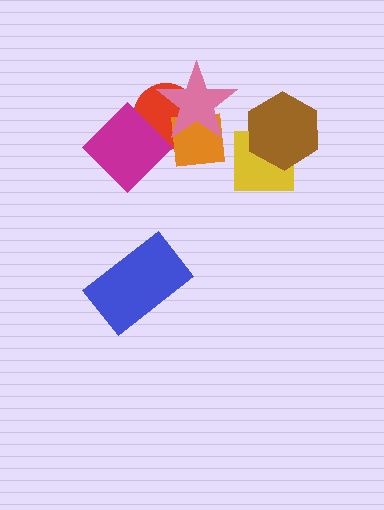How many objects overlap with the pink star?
2 objects overlap with the pink star.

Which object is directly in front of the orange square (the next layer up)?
The pink star is directly in front of the orange square.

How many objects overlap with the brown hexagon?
1 object overlaps with the brown hexagon.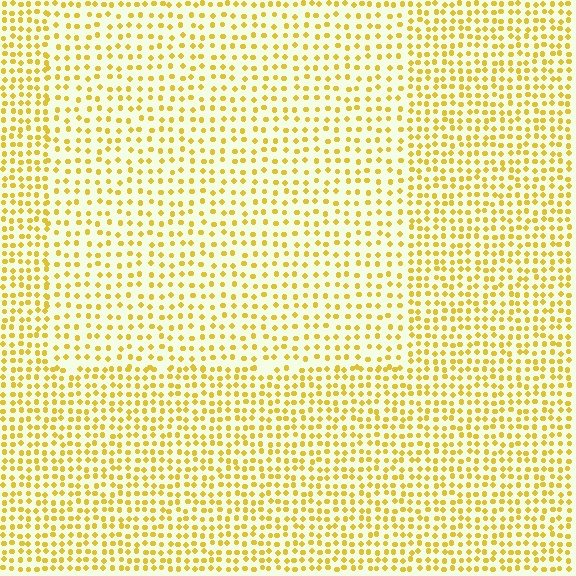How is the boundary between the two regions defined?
The boundary is defined by a change in element density (approximately 1.6x ratio). All elements are the same color, size, and shape.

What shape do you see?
I see a rectangle.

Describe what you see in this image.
The image contains small yellow elements arranged at two different densities. A rectangle-shaped region is visible where the elements are less densely packed than the surrounding area.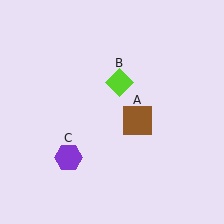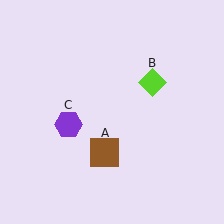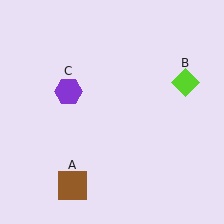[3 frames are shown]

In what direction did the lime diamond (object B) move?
The lime diamond (object B) moved right.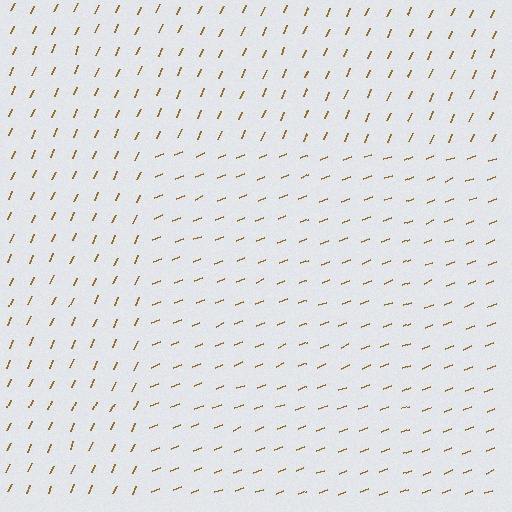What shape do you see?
I see a rectangle.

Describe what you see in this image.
The image is filled with small brown line segments. A rectangle region in the image has lines oriented differently from the surrounding lines, creating a visible texture boundary.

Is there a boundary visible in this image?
Yes, there is a texture boundary formed by a change in line orientation.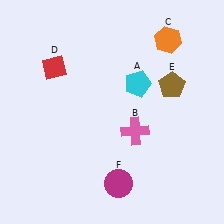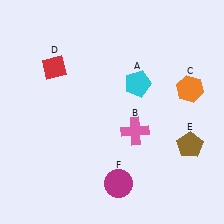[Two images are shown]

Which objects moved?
The objects that moved are: the orange hexagon (C), the brown pentagon (E).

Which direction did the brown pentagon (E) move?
The brown pentagon (E) moved down.